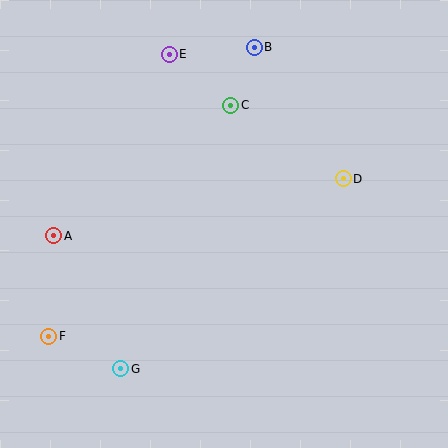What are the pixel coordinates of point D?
Point D is at (343, 179).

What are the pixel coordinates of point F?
Point F is at (49, 336).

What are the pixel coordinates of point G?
Point G is at (121, 369).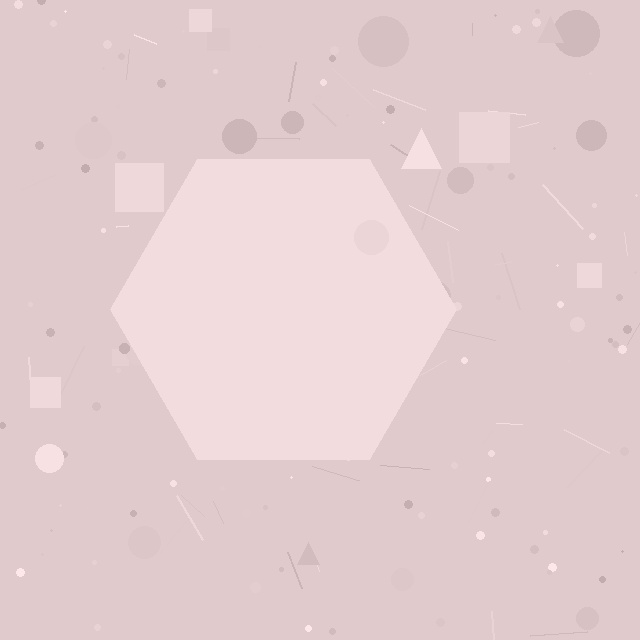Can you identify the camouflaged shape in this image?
The camouflaged shape is a hexagon.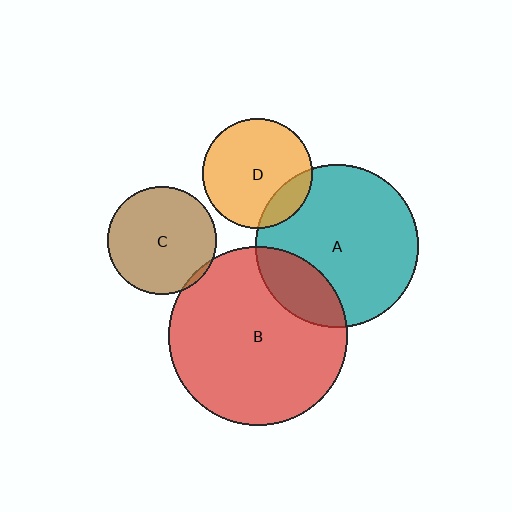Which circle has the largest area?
Circle B (red).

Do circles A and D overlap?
Yes.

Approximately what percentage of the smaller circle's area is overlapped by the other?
Approximately 15%.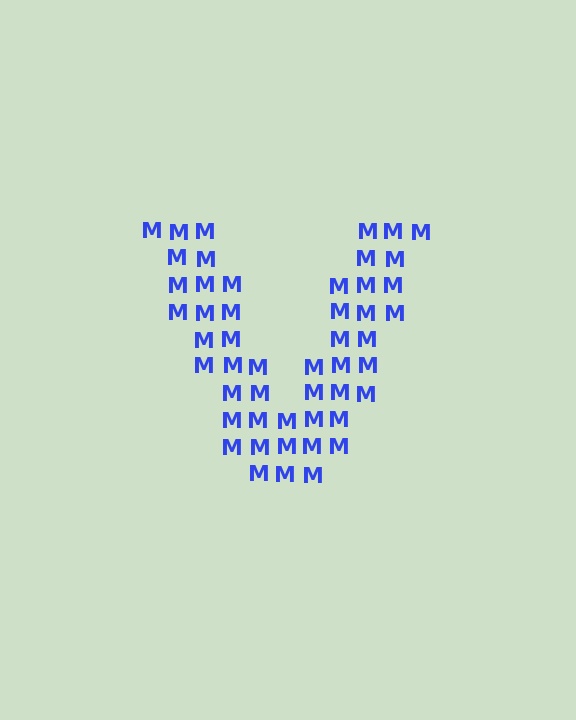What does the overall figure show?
The overall figure shows the letter V.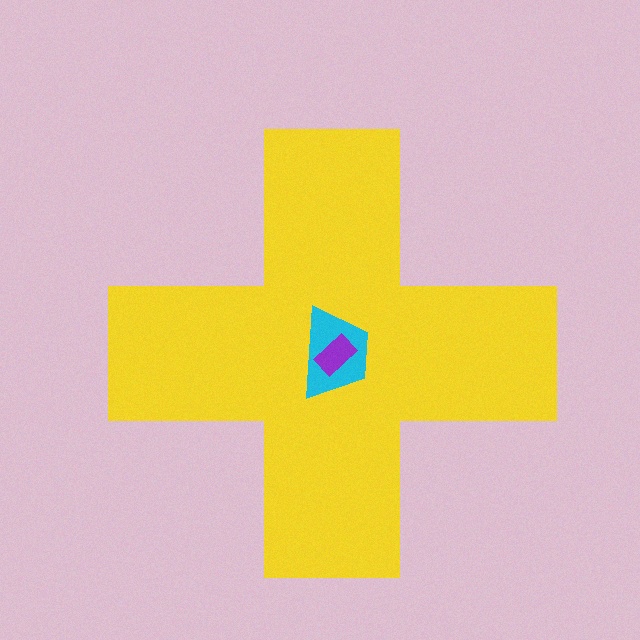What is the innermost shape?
The purple rectangle.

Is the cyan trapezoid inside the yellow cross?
Yes.